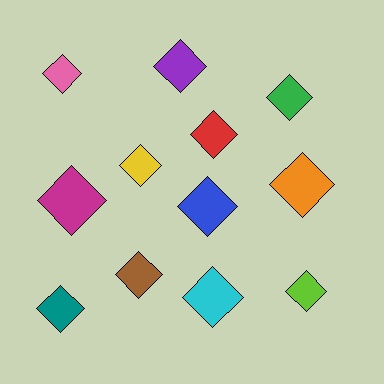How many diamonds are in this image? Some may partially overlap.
There are 12 diamonds.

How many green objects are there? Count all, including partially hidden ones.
There is 1 green object.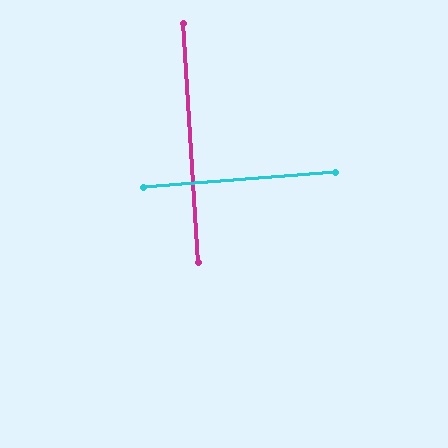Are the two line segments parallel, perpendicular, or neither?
Perpendicular — they meet at approximately 89°.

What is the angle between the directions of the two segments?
Approximately 89 degrees.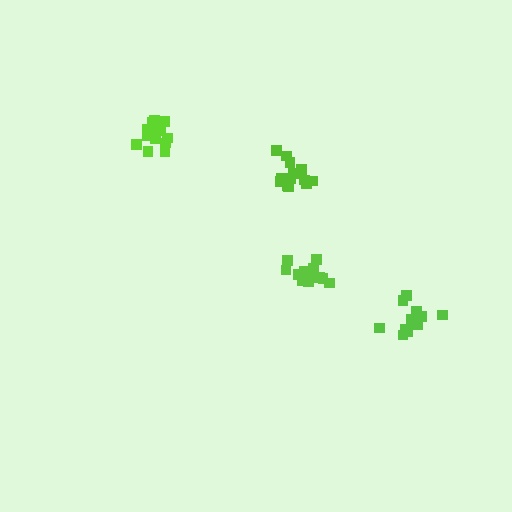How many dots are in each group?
Group 1: 14 dots, Group 2: 13 dots, Group 3: 14 dots, Group 4: 14 dots (55 total).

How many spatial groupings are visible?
There are 4 spatial groupings.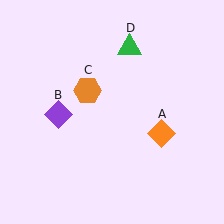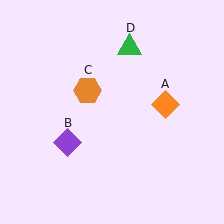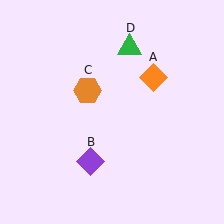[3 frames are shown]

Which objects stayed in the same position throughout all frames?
Orange hexagon (object C) and green triangle (object D) remained stationary.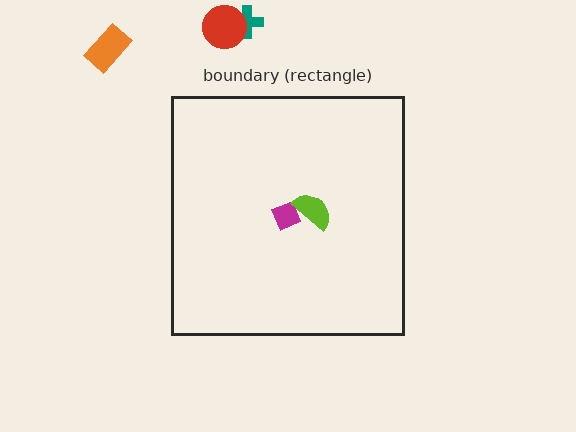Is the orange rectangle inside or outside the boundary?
Outside.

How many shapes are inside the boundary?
2 inside, 3 outside.